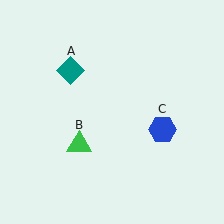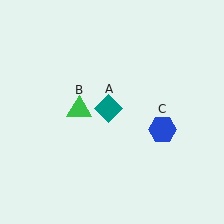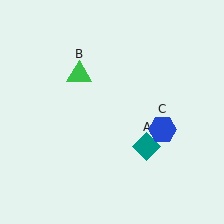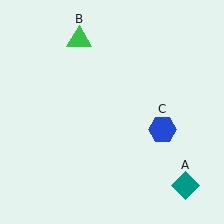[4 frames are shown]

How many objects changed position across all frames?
2 objects changed position: teal diamond (object A), green triangle (object B).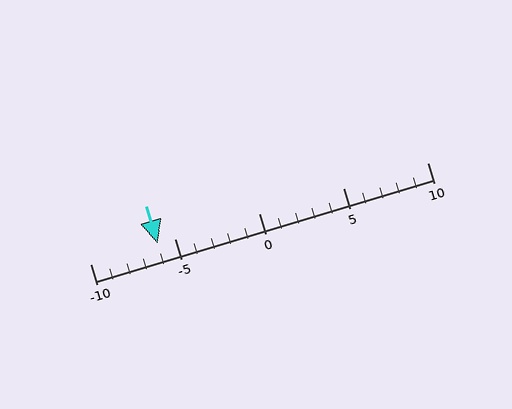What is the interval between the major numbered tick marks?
The major tick marks are spaced 5 units apart.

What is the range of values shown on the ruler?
The ruler shows values from -10 to 10.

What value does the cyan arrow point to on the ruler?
The cyan arrow points to approximately -6.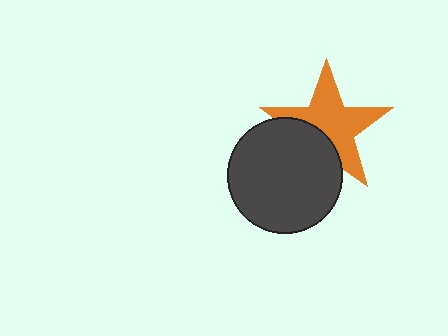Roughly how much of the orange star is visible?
Most of it is visible (roughly 67%).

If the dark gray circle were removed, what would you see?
You would see the complete orange star.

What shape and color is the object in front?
The object in front is a dark gray circle.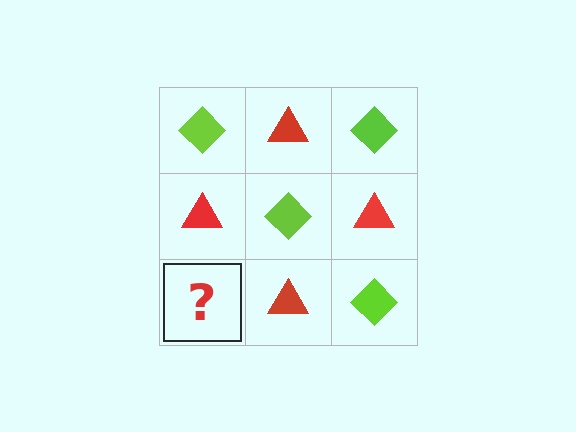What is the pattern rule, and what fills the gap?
The rule is that it alternates lime diamond and red triangle in a checkerboard pattern. The gap should be filled with a lime diamond.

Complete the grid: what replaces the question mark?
The question mark should be replaced with a lime diamond.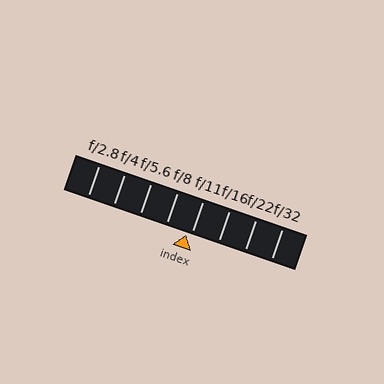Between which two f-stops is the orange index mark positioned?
The index mark is between f/8 and f/11.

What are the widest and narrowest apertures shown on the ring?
The widest aperture shown is f/2.8 and the narrowest is f/32.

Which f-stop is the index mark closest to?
The index mark is closest to f/11.